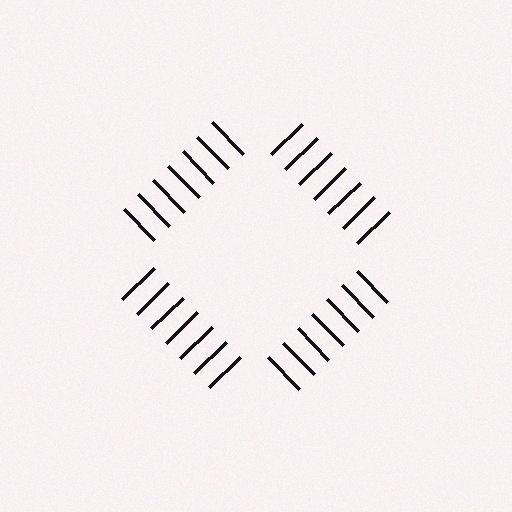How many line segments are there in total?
28 — 7 along each of the 4 edges.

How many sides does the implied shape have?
4 sides — the line-ends trace a square.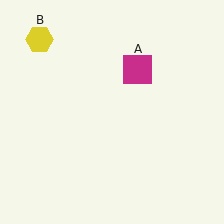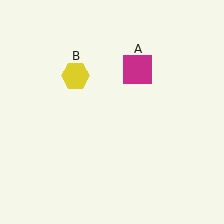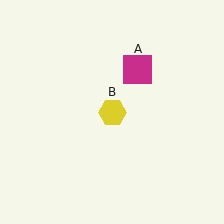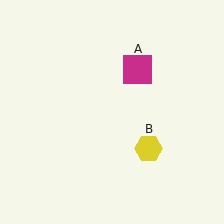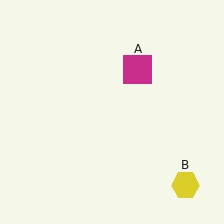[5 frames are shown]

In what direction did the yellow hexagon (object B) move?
The yellow hexagon (object B) moved down and to the right.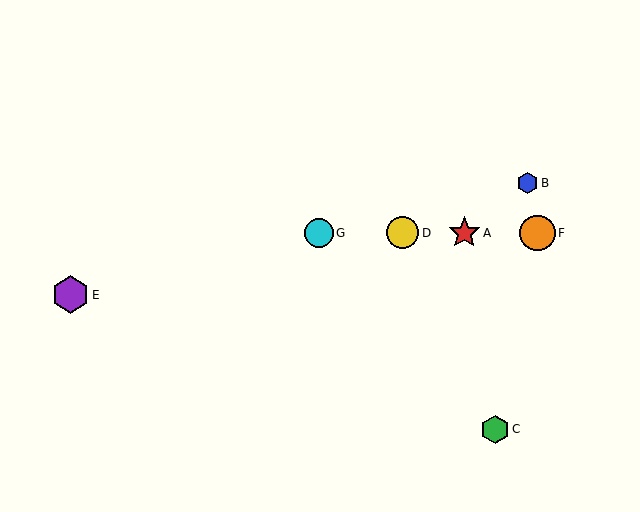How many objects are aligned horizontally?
4 objects (A, D, F, G) are aligned horizontally.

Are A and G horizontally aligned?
Yes, both are at y≈233.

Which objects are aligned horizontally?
Objects A, D, F, G are aligned horizontally.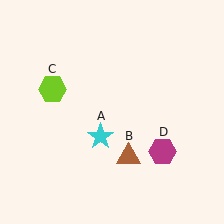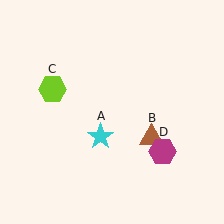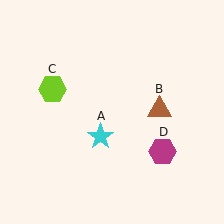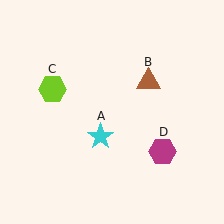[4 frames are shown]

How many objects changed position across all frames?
1 object changed position: brown triangle (object B).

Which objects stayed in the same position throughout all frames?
Cyan star (object A) and lime hexagon (object C) and magenta hexagon (object D) remained stationary.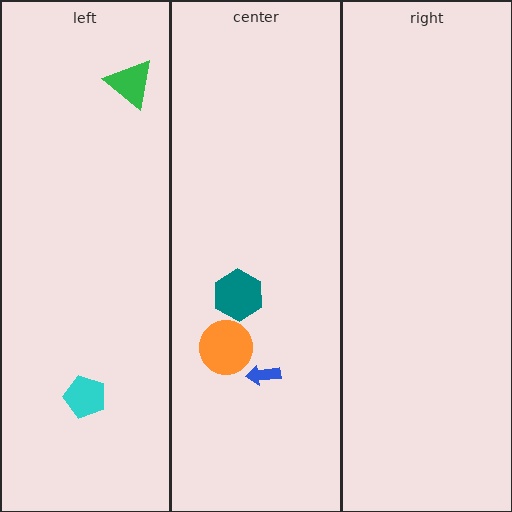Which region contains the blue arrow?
The center region.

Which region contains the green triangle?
The left region.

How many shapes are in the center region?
3.